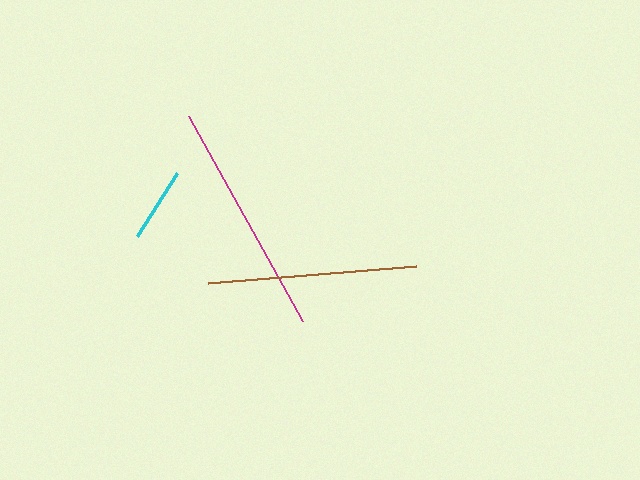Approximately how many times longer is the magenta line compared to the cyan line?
The magenta line is approximately 3.2 times the length of the cyan line.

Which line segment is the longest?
The magenta line is the longest at approximately 235 pixels.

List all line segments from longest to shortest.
From longest to shortest: magenta, brown, cyan.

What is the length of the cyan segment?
The cyan segment is approximately 74 pixels long.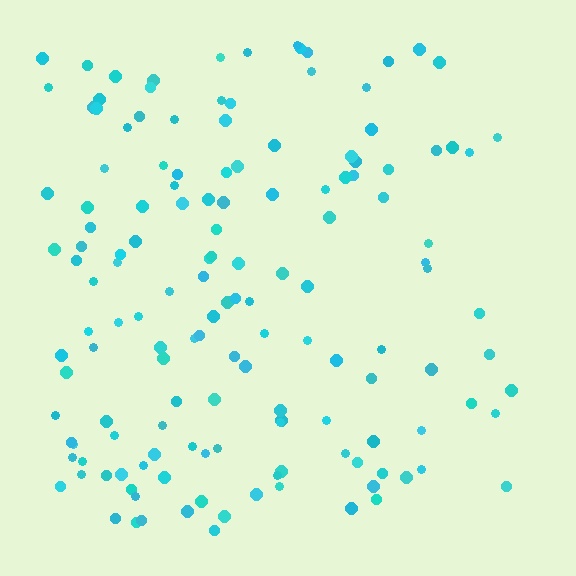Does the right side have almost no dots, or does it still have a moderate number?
Still a moderate number, just noticeably fewer than the left.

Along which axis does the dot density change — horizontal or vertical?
Horizontal.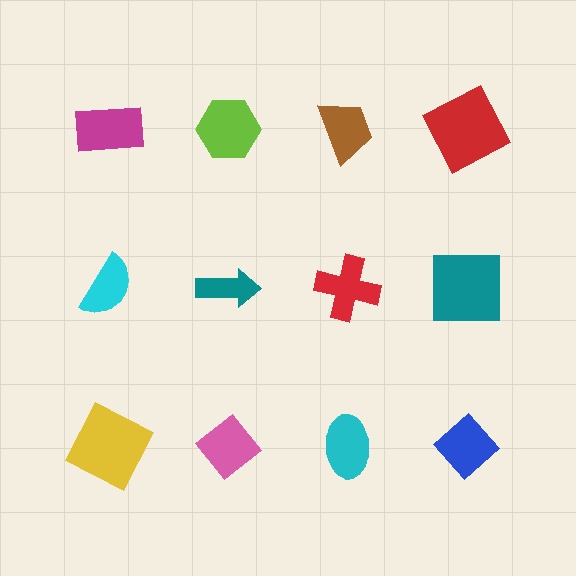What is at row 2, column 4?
A teal square.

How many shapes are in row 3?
4 shapes.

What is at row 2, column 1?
A cyan semicircle.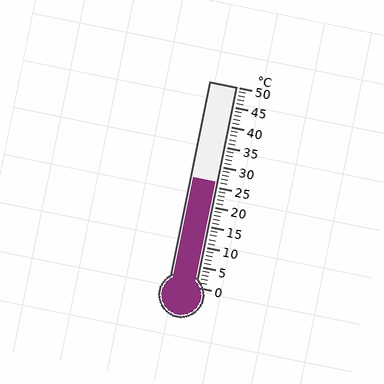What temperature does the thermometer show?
The thermometer shows approximately 26°C.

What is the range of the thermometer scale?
The thermometer scale ranges from 0°C to 50°C.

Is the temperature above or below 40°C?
The temperature is below 40°C.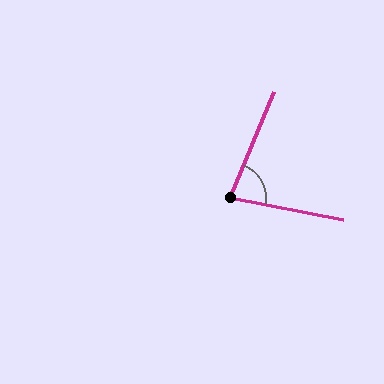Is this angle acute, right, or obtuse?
It is acute.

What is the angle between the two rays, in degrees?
Approximately 78 degrees.